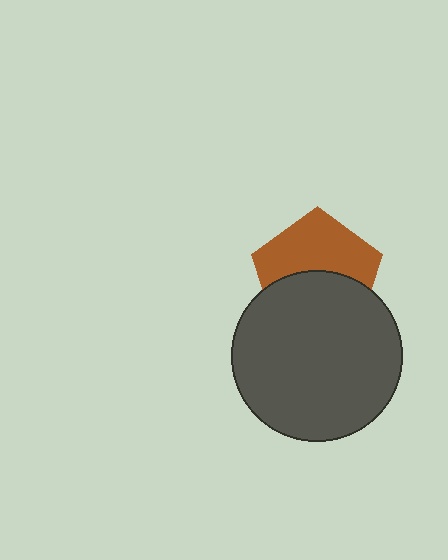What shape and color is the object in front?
The object in front is a dark gray circle.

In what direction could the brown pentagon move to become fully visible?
The brown pentagon could move up. That would shift it out from behind the dark gray circle entirely.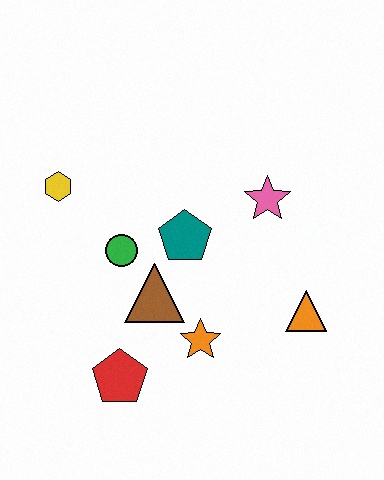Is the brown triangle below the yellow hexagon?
Yes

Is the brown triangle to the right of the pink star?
No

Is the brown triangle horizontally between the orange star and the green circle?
Yes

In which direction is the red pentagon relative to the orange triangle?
The red pentagon is to the left of the orange triangle.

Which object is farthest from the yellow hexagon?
The orange triangle is farthest from the yellow hexagon.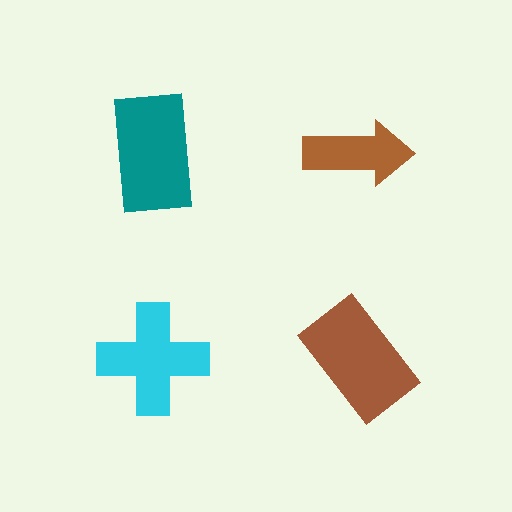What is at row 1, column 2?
A brown arrow.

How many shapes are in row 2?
2 shapes.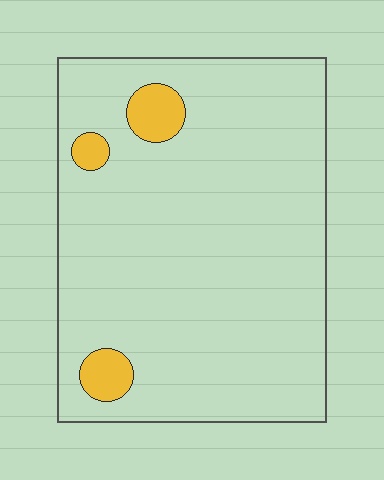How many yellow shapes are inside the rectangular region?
3.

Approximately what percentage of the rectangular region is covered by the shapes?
Approximately 5%.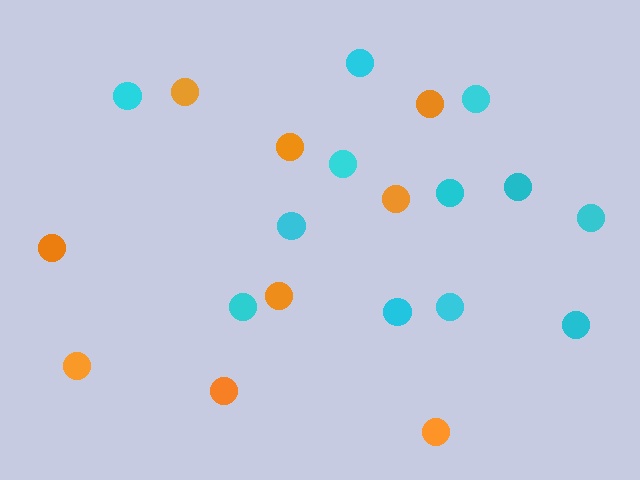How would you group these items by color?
There are 2 groups: one group of cyan circles (12) and one group of orange circles (9).